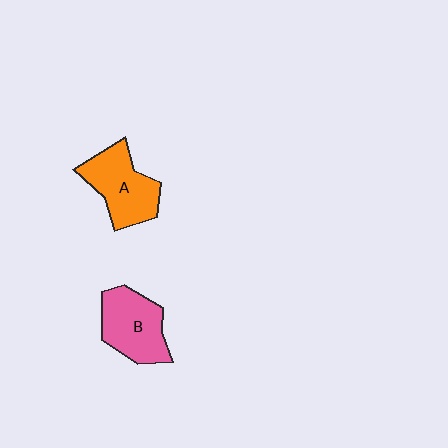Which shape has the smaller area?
Shape B (pink).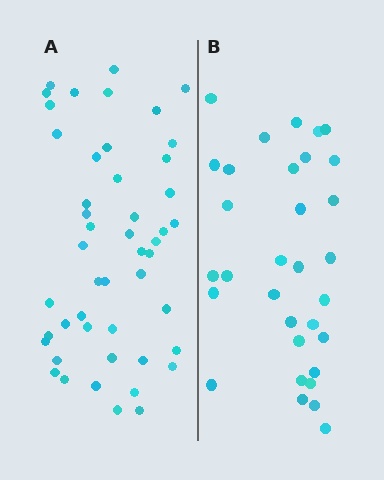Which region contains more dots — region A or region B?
Region A (the left region) has more dots.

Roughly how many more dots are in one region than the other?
Region A has approximately 15 more dots than region B.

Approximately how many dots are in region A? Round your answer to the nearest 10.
About 50 dots. (The exact count is 48, which rounds to 50.)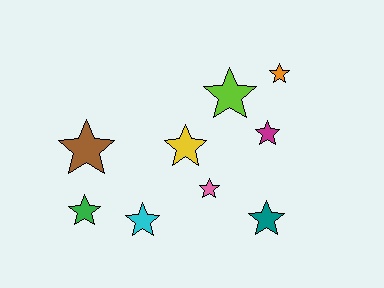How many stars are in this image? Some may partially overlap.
There are 9 stars.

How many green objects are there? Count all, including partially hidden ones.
There is 1 green object.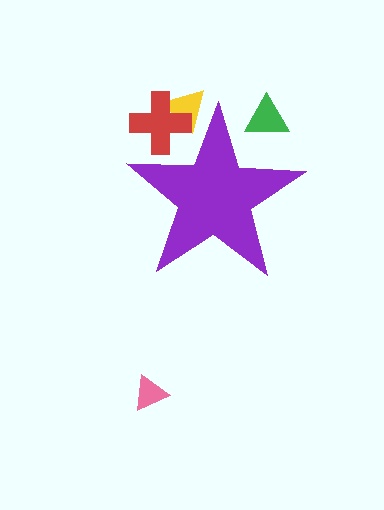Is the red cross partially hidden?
Yes, the red cross is partially hidden behind the purple star.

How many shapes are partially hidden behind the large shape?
3 shapes are partially hidden.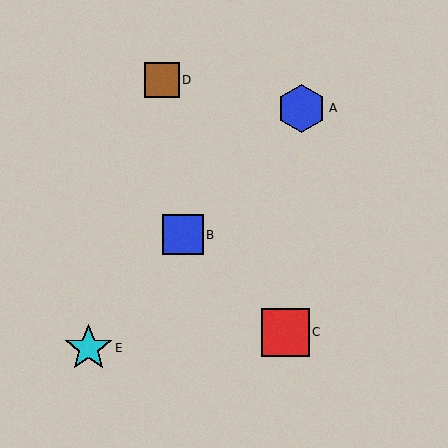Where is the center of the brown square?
The center of the brown square is at (162, 80).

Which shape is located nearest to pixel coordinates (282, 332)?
The red square (labeled C) at (285, 332) is nearest to that location.